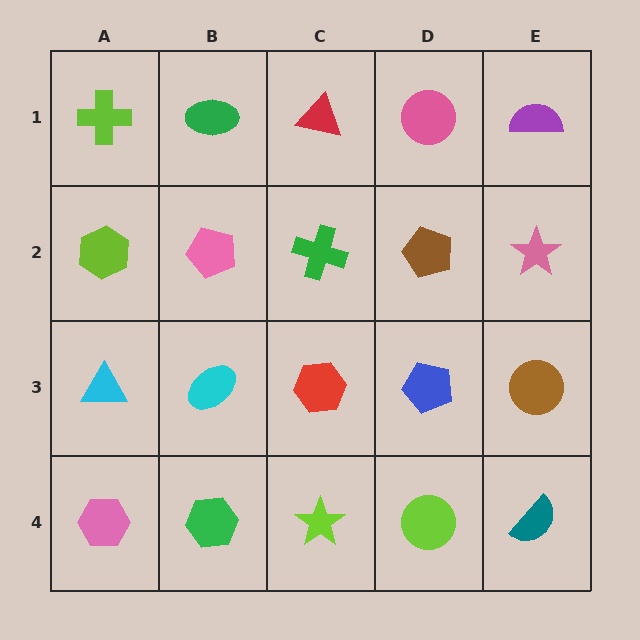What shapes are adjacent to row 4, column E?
A brown circle (row 3, column E), a lime circle (row 4, column D).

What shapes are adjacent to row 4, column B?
A cyan ellipse (row 3, column B), a pink hexagon (row 4, column A), a lime star (row 4, column C).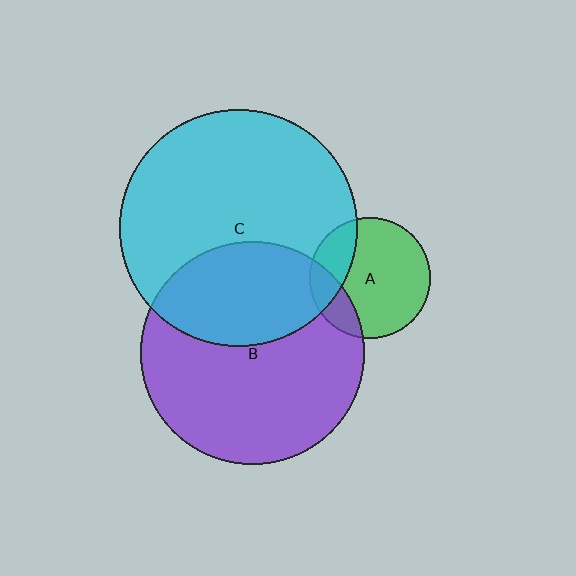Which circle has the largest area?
Circle C (cyan).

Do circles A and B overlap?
Yes.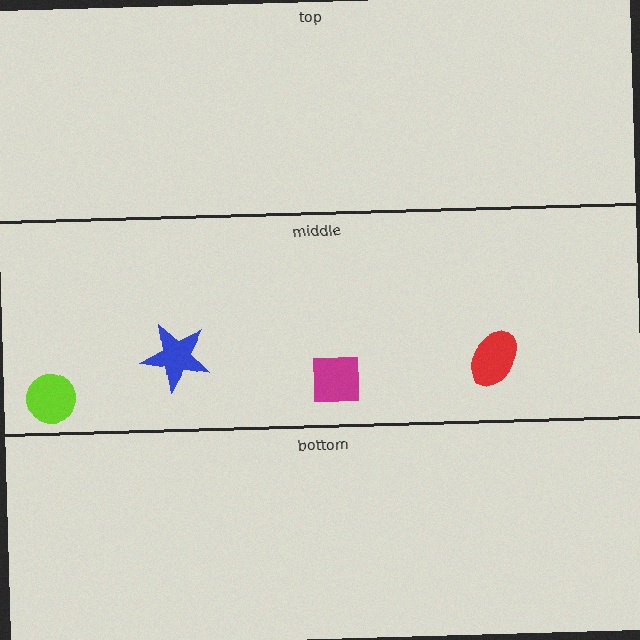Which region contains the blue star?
The middle region.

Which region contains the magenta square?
The middle region.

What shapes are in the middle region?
The blue star, the magenta square, the red ellipse, the lime circle.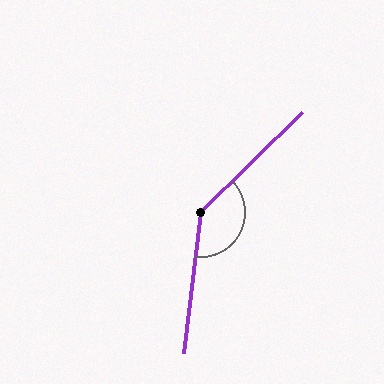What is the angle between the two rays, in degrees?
Approximately 142 degrees.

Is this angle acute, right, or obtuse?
It is obtuse.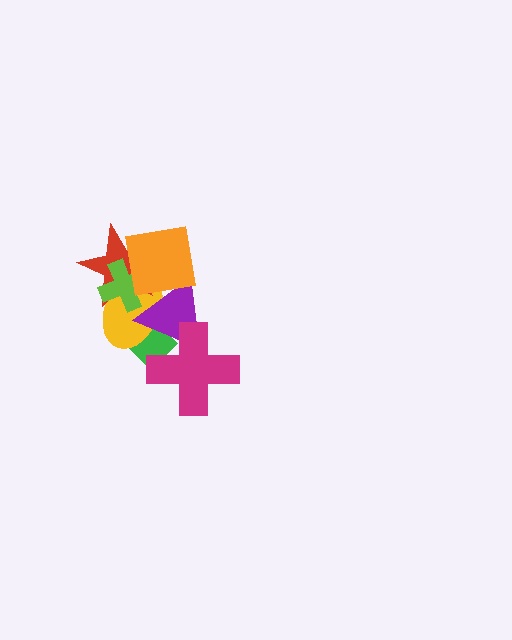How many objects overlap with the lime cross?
4 objects overlap with the lime cross.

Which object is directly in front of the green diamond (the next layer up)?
The yellow ellipse is directly in front of the green diamond.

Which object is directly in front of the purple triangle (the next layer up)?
The red star is directly in front of the purple triangle.